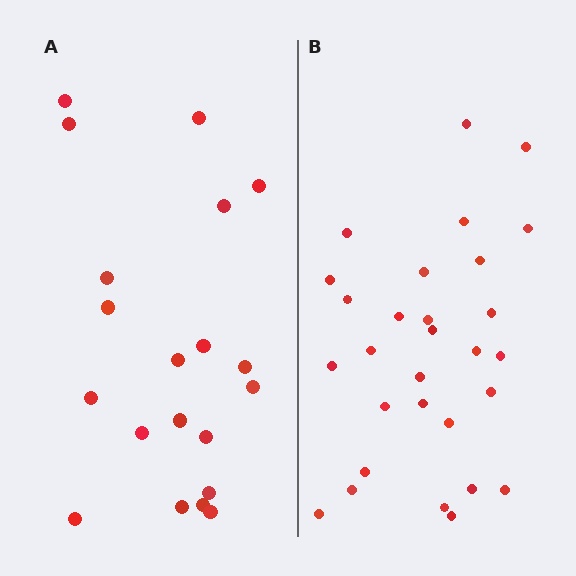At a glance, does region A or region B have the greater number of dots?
Region B (the right region) has more dots.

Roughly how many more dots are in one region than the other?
Region B has roughly 8 or so more dots than region A.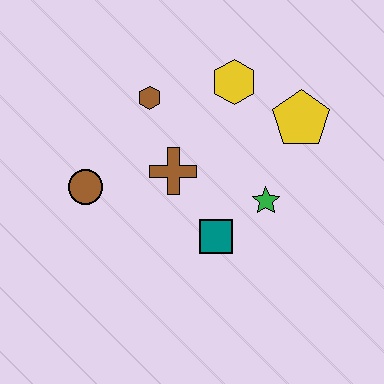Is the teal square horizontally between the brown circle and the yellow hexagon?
Yes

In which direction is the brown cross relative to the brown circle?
The brown cross is to the right of the brown circle.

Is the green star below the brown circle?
Yes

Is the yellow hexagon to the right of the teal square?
Yes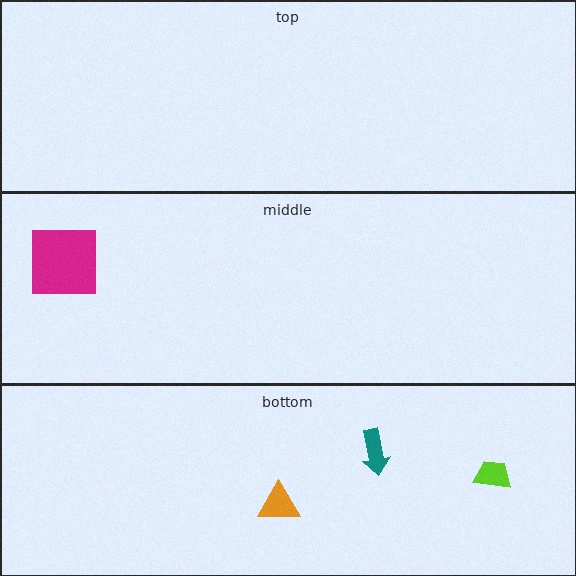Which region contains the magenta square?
The middle region.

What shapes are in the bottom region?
The teal arrow, the lime trapezoid, the orange triangle.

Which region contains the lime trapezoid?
The bottom region.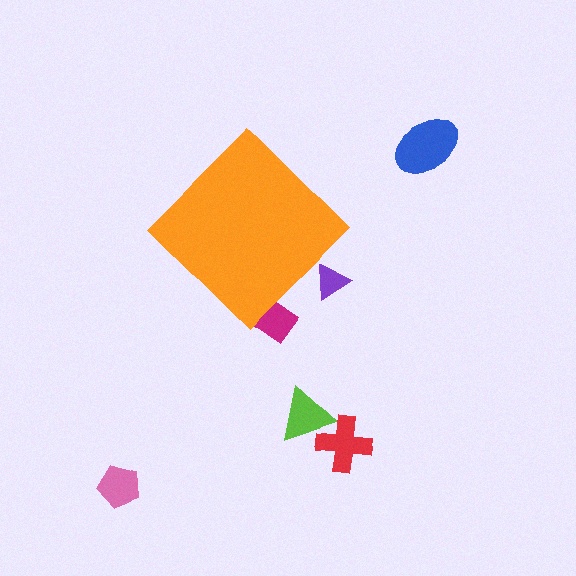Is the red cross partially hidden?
No, the red cross is fully visible.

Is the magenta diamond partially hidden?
Yes, the magenta diamond is partially hidden behind the orange diamond.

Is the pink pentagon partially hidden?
No, the pink pentagon is fully visible.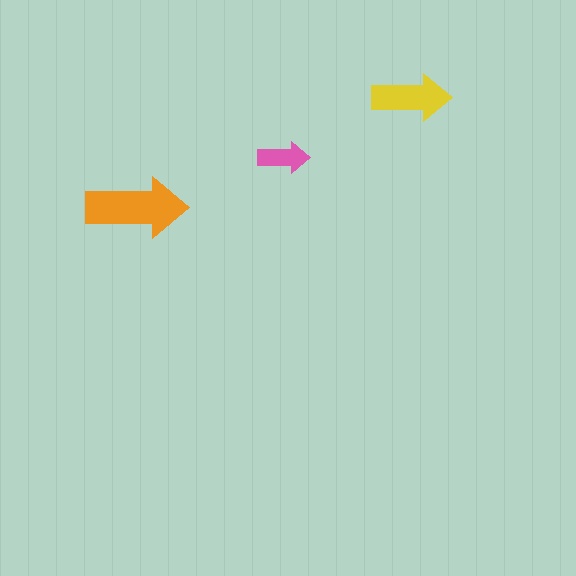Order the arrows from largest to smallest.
the orange one, the yellow one, the pink one.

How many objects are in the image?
There are 3 objects in the image.